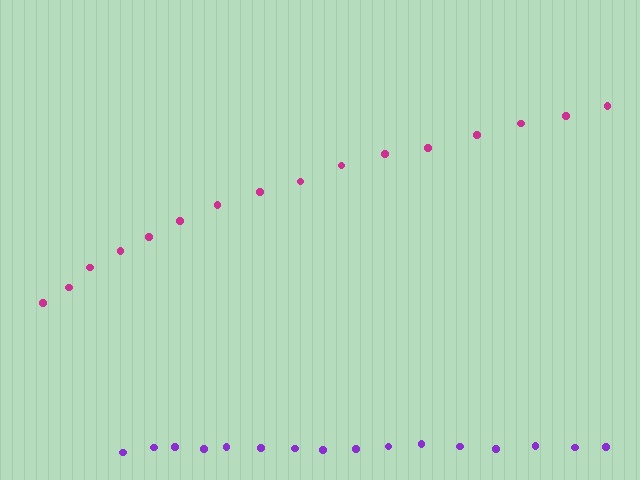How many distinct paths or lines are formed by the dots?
There are 2 distinct paths.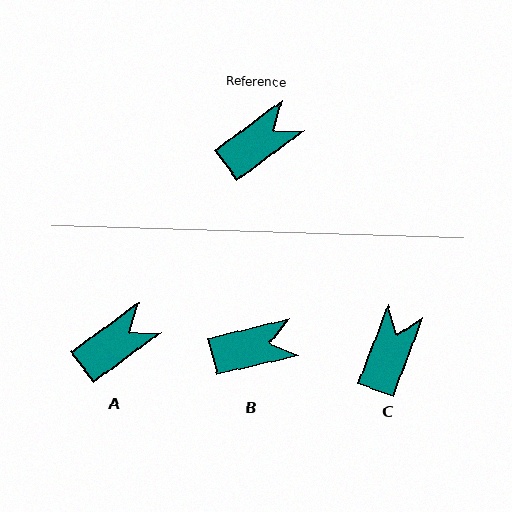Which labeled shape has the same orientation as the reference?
A.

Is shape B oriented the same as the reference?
No, it is off by about 23 degrees.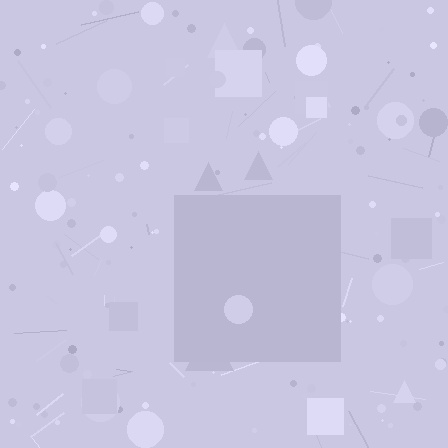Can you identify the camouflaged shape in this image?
The camouflaged shape is a square.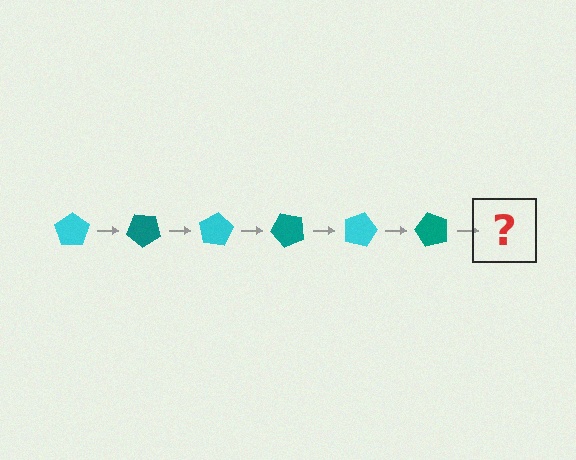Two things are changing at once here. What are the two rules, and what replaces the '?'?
The two rules are that it rotates 40 degrees each step and the color cycles through cyan and teal. The '?' should be a cyan pentagon, rotated 240 degrees from the start.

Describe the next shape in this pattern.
It should be a cyan pentagon, rotated 240 degrees from the start.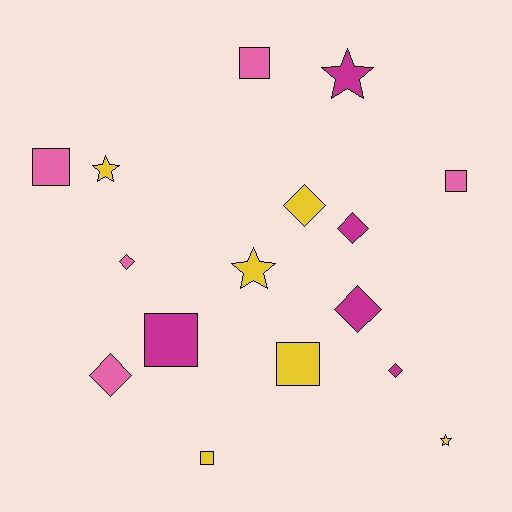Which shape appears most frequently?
Diamond, with 6 objects.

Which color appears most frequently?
Yellow, with 6 objects.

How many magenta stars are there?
There is 1 magenta star.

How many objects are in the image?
There are 16 objects.